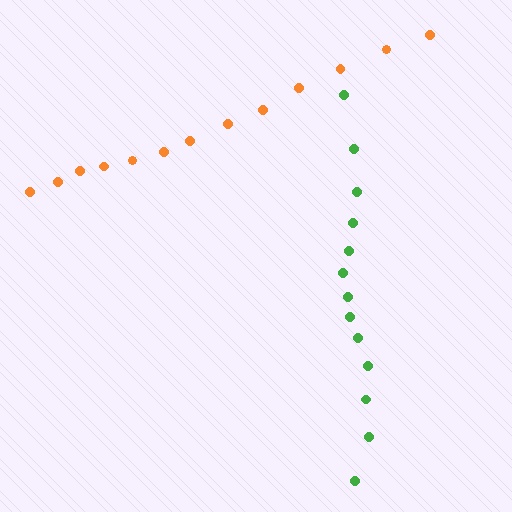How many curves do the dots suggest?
There are 2 distinct paths.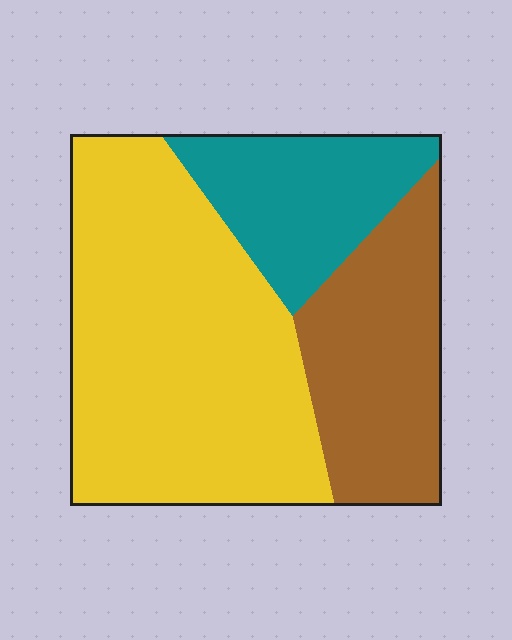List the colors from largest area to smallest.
From largest to smallest: yellow, brown, teal.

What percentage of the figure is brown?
Brown takes up about one quarter (1/4) of the figure.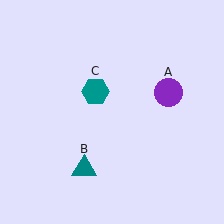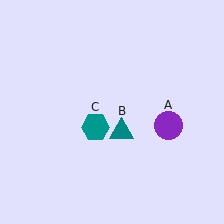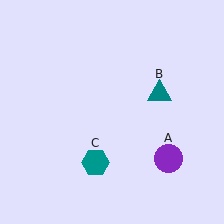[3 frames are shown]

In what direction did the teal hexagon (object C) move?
The teal hexagon (object C) moved down.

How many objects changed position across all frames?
3 objects changed position: purple circle (object A), teal triangle (object B), teal hexagon (object C).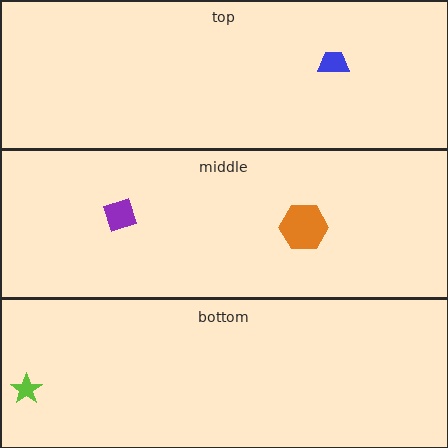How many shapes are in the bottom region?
1.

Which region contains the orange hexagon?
The middle region.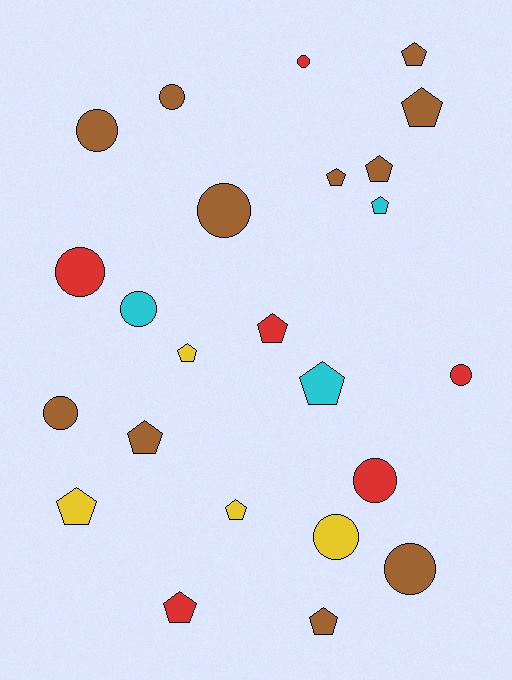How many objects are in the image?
There are 24 objects.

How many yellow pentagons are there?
There are 3 yellow pentagons.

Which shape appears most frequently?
Pentagon, with 13 objects.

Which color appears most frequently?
Brown, with 11 objects.